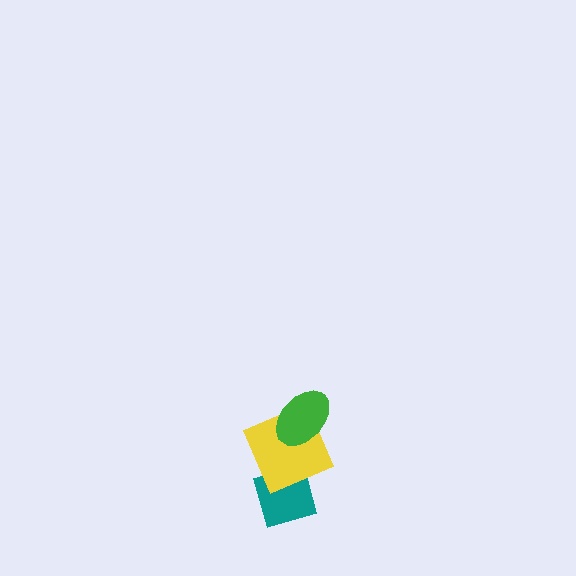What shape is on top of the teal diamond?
The yellow square is on top of the teal diamond.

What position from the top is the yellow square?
The yellow square is 2nd from the top.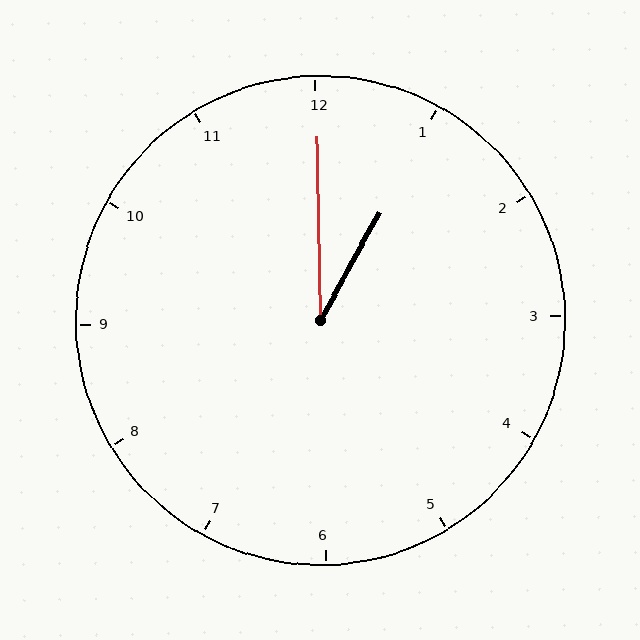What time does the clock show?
1:00.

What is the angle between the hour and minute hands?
Approximately 30 degrees.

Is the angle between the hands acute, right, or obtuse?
It is acute.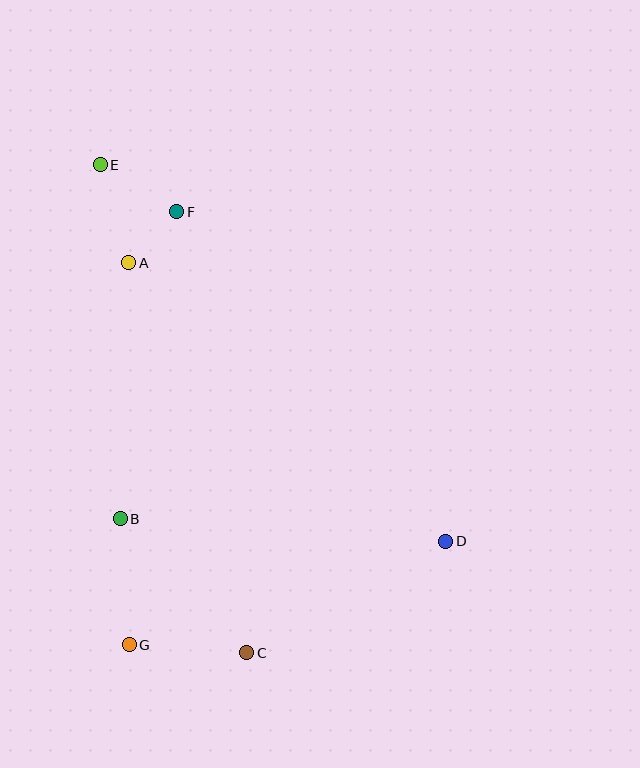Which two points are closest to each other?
Points A and F are closest to each other.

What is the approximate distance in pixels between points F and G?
The distance between F and G is approximately 436 pixels.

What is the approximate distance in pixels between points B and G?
The distance between B and G is approximately 126 pixels.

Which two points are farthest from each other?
Points D and E are farthest from each other.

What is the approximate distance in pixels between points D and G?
The distance between D and G is approximately 333 pixels.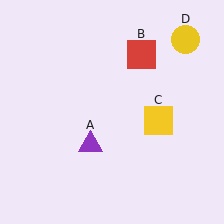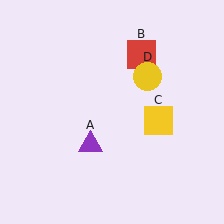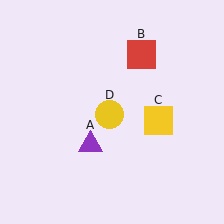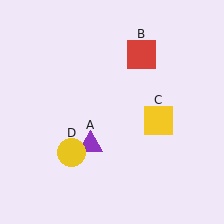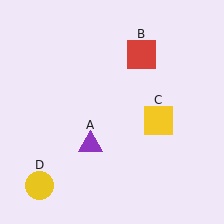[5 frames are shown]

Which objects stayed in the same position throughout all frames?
Purple triangle (object A) and red square (object B) and yellow square (object C) remained stationary.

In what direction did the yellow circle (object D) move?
The yellow circle (object D) moved down and to the left.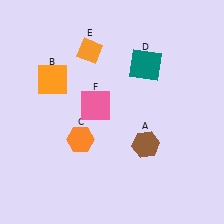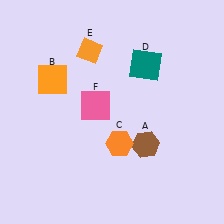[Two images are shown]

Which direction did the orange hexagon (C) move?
The orange hexagon (C) moved right.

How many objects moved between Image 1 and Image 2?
1 object moved between the two images.